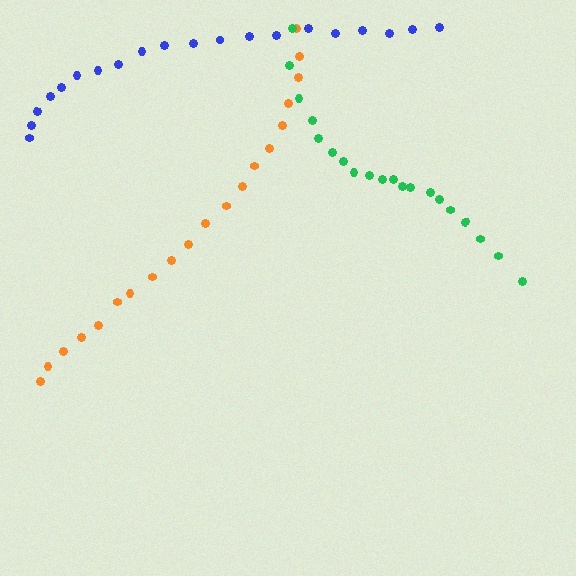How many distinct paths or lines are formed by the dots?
There are 3 distinct paths.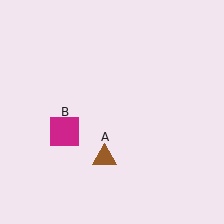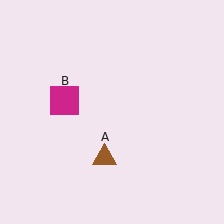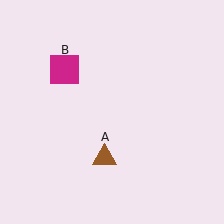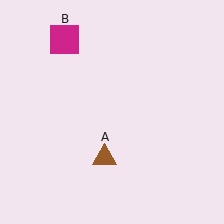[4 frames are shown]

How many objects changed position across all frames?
1 object changed position: magenta square (object B).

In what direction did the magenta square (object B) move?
The magenta square (object B) moved up.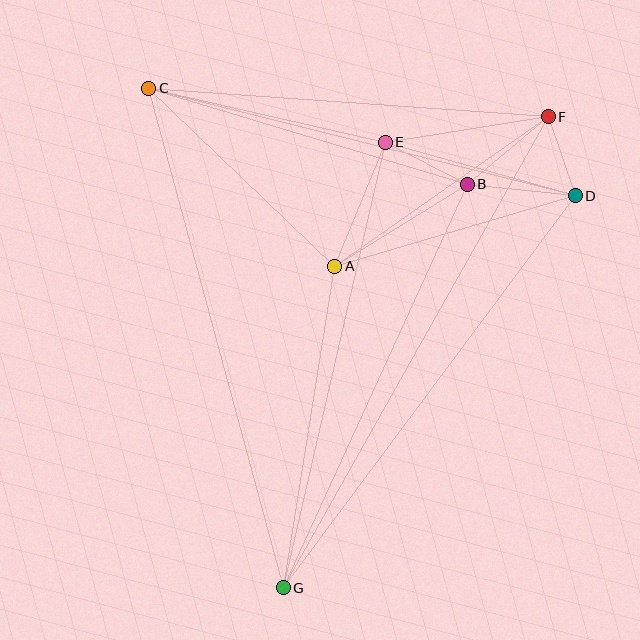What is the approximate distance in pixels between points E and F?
The distance between E and F is approximately 165 pixels.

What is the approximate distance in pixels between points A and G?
The distance between A and G is approximately 326 pixels.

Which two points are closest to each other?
Points D and F are closest to each other.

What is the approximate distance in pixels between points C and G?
The distance between C and G is approximately 518 pixels.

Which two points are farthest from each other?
Points F and G are farthest from each other.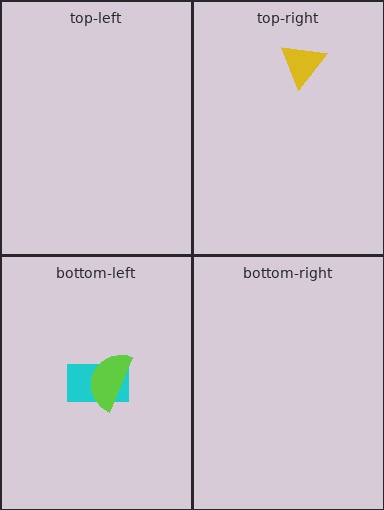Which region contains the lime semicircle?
The bottom-left region.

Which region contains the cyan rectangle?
The bottom-left region.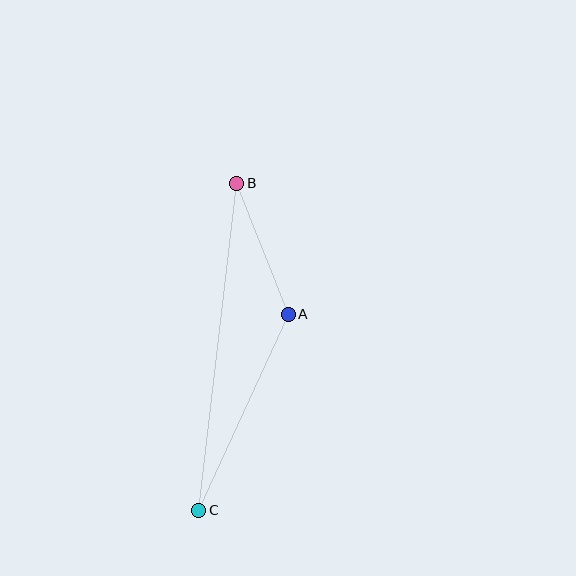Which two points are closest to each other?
Points A and B are closest to each other.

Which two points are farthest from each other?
Points B and C are farthest from each other.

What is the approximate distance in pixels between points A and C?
The distance between A and C is approximately 216 pixels.